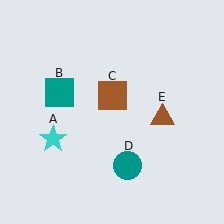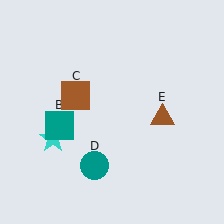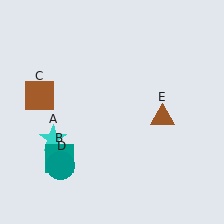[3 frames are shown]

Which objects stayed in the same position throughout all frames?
Cyan star (object A) and brown triangle (object E) remained stationary.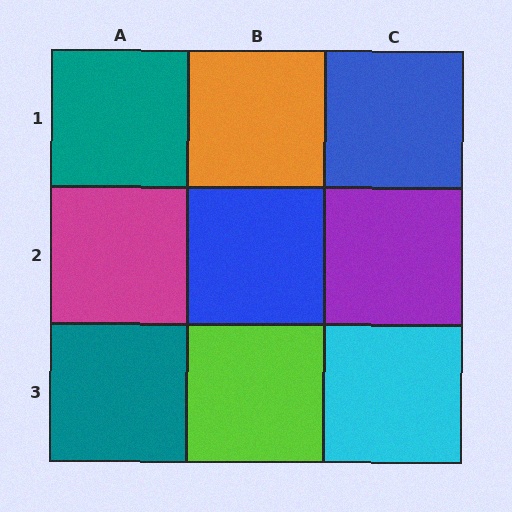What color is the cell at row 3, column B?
Lime.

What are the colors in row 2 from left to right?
Magenta, blue, purple.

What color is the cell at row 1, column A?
Teal.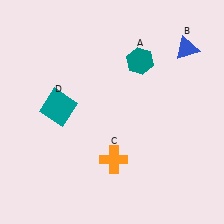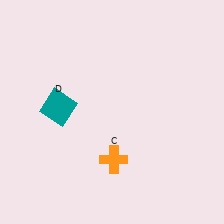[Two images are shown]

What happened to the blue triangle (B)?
The blue triangle (B) was removed in Image 2. It was in the top-right area of Image 1.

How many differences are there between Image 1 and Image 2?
There are 2 differences between the two images.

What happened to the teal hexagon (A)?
The teal hexagon (A) was removed in Image 2. It was in the top-right area of Image 1.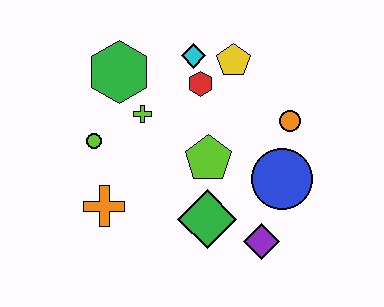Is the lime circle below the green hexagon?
Yes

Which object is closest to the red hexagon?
The cyan diamond is closest to the red hexagon.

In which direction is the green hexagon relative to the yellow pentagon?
The green hexagon is to the left of the yellow pentagon.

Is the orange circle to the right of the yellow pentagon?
Yes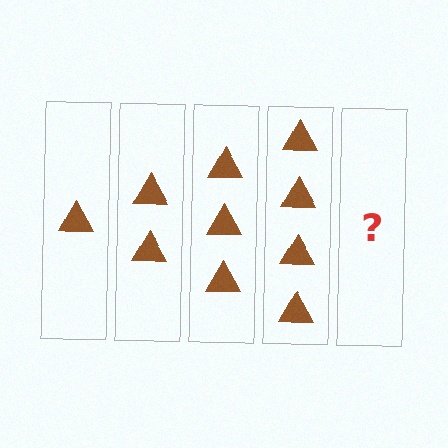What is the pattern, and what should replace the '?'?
The pattern is that each step adds one more triangle. The '?' should be 5 triangles.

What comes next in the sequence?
The next element should be 5 triangles.